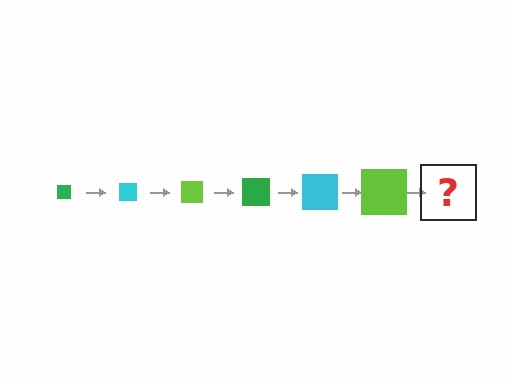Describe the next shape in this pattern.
It should be a green square, larger than the previous one.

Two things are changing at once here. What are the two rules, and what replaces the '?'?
The two rules are that the square grows larger each step and the color cycles through green, cyan, and lime. The '?' should be a green square, larger than the previous one.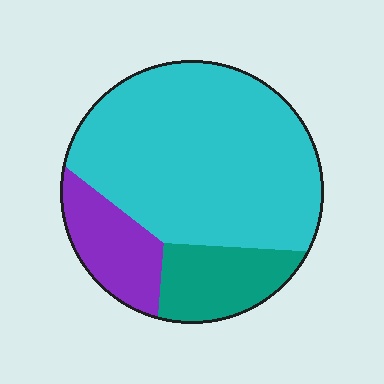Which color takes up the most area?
Cyan, at roughly 70%.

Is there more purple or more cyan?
Cyan.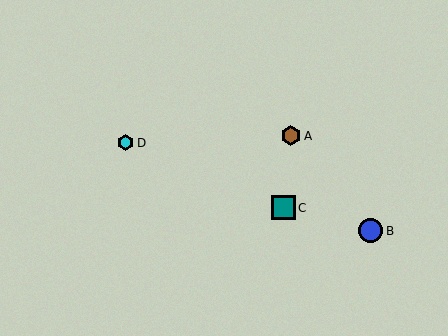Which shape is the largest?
The blue circle (labeled B) is the largest.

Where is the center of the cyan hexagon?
The center of the cyan hexagon is at (125, 143).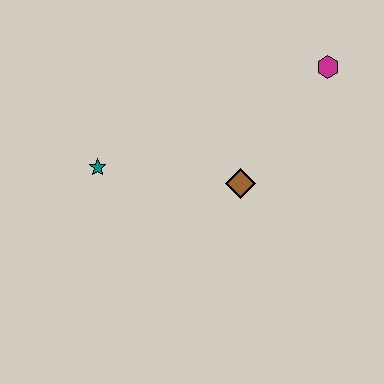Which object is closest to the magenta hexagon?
The brown diamond is closest to the magenta hexagon.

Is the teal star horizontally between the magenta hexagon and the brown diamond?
No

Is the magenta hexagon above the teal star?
Yes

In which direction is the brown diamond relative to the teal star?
The brown diamond is to the right of the teal star.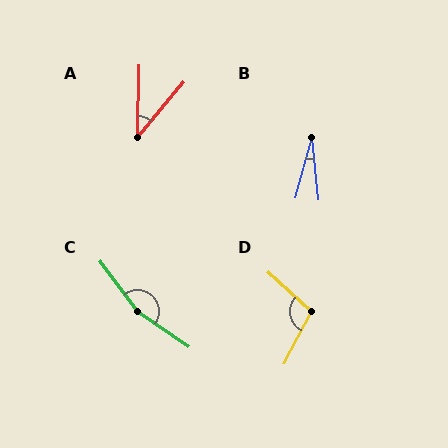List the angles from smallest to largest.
B (21°), A (39°), D (104°), C (161°).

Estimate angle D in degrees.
Approximately 104 degrees.